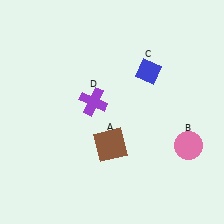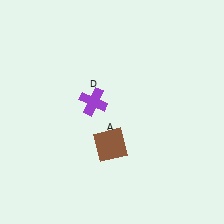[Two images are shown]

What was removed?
The blue diamond (C), the pink circle (B) were removed in Image 2.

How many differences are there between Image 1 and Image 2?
There are 2 differences between the two images.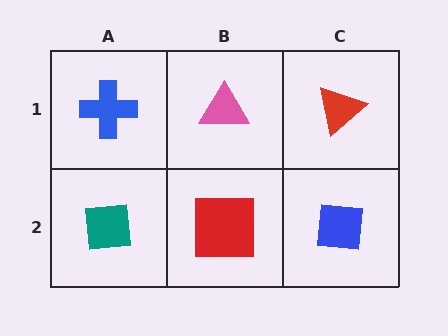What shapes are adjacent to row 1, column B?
A red square (row 2, column B), a blue cross (row 1, column A), a red triangle (row 1, column C).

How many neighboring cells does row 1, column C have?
2.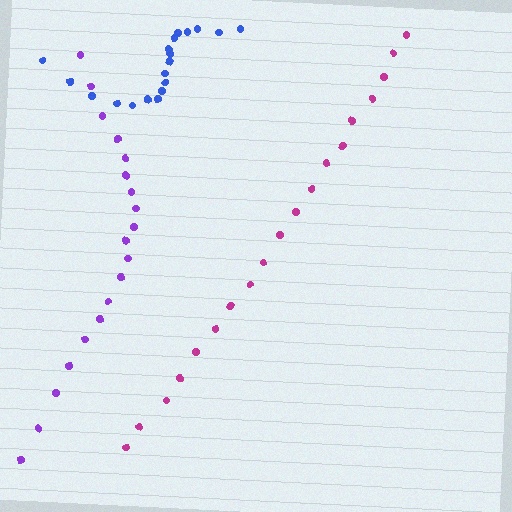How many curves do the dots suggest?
There are 3 distinct paths.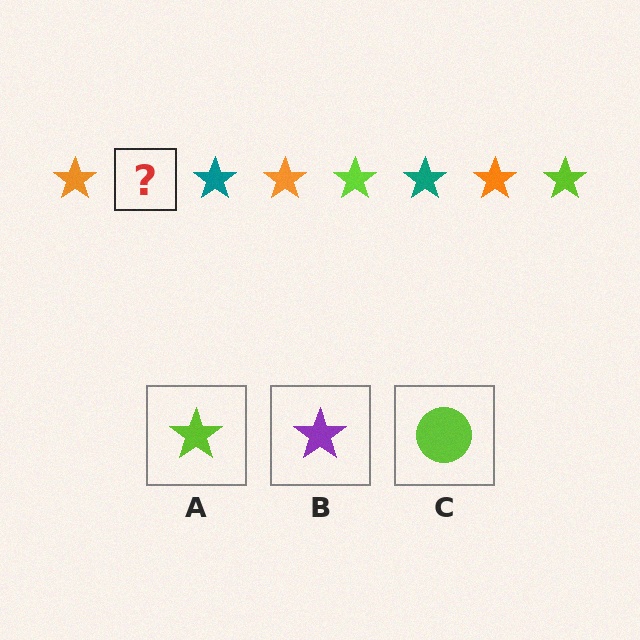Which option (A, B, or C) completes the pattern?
A.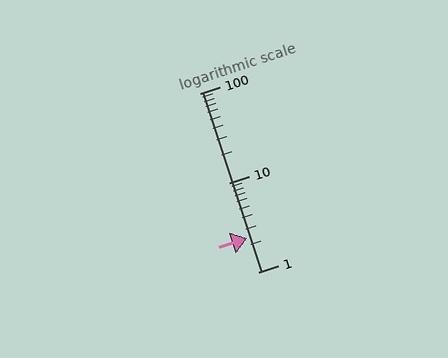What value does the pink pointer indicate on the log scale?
The pointer indicates approximately 2.4.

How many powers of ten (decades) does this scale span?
The scale spans 2 decades, from 1 to 100.